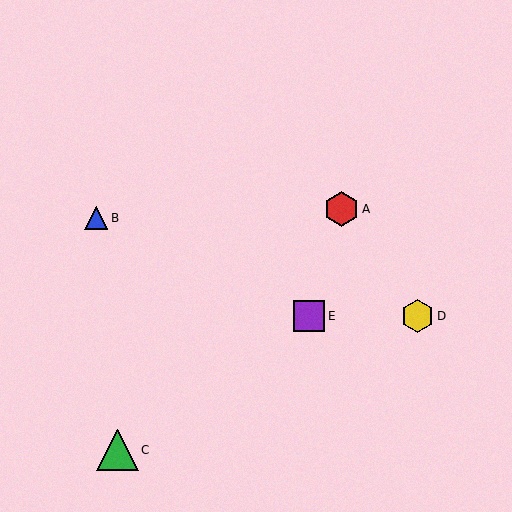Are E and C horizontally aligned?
No, E is at y≈316 and C is at y≈450.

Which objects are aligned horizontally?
Objects D, E are aligned horizontally.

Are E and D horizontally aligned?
Yes, both are at y≈316.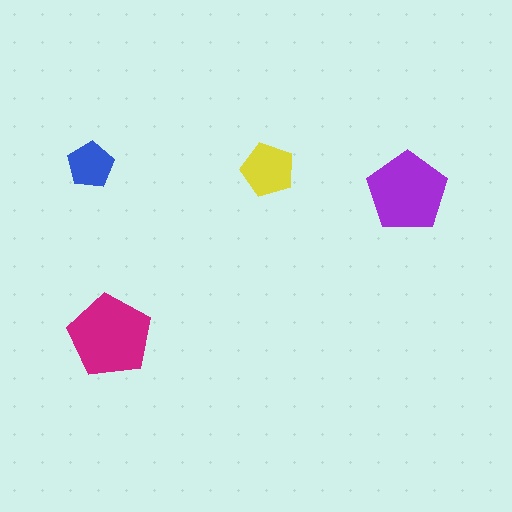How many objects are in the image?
There are 4 objects in the image.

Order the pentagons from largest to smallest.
the magenta one, the purple one, the yellow one, the blue one.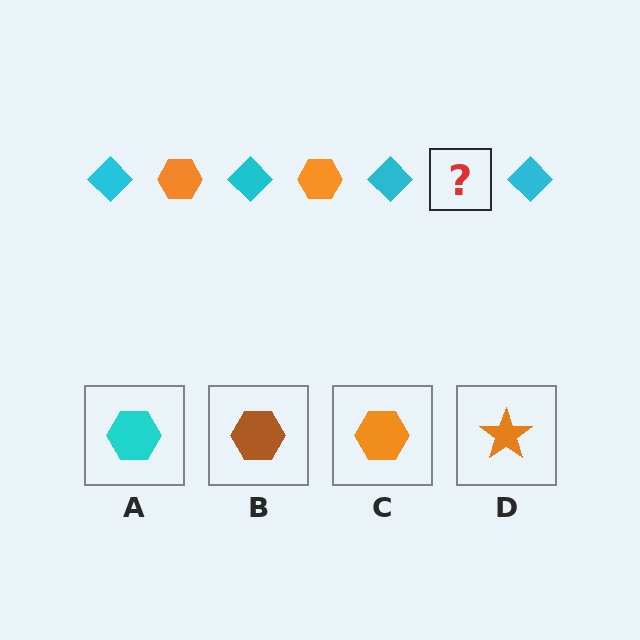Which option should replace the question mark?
Option C.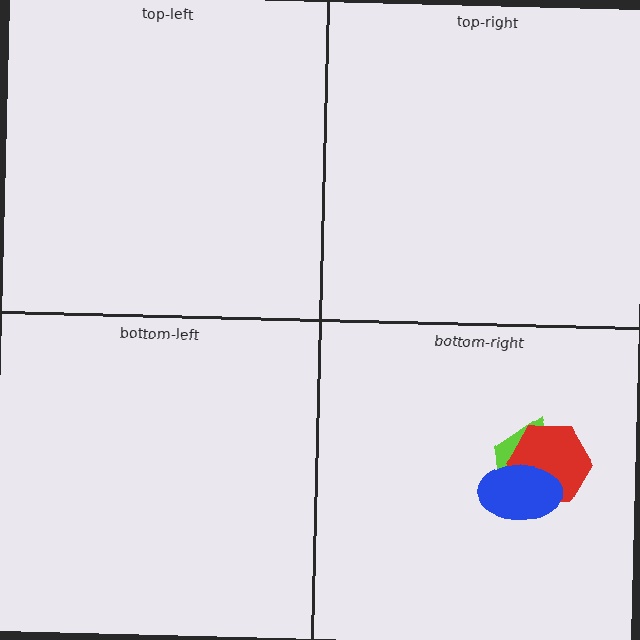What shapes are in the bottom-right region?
The lime trapezoid, the red hexagon, the blue ellipse.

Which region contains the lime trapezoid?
The bottom-right region.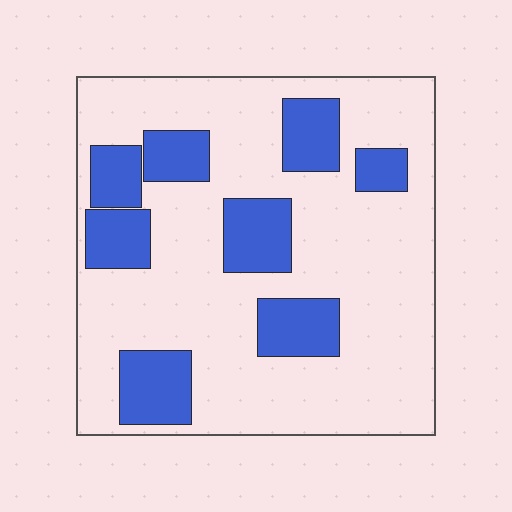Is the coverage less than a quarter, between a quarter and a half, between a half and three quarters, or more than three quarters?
Between a quarter and a half.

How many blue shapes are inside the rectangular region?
8.